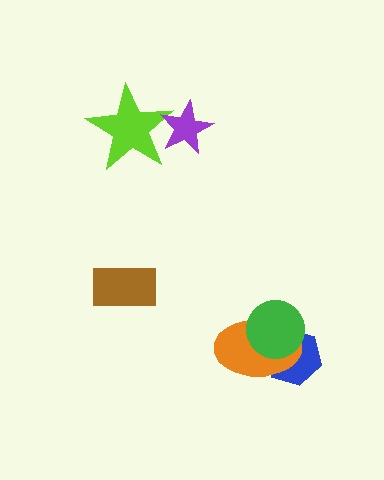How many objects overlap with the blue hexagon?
2 objects overlap with the blue hexagon.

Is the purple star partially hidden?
No, no other shape covers it.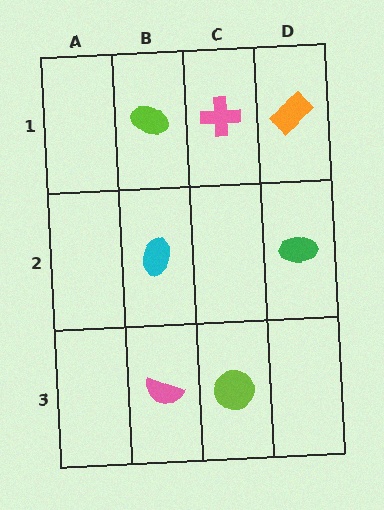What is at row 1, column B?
A lime ellipse.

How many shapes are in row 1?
3 shapes.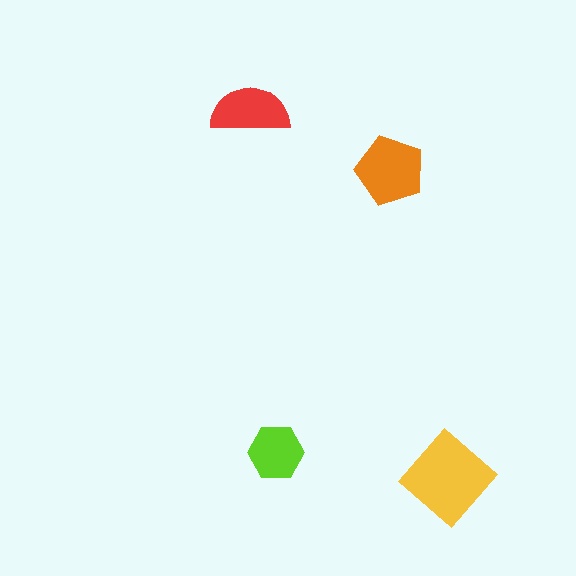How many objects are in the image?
There are 4 objects in the image.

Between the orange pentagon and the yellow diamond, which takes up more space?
The yellow diamond.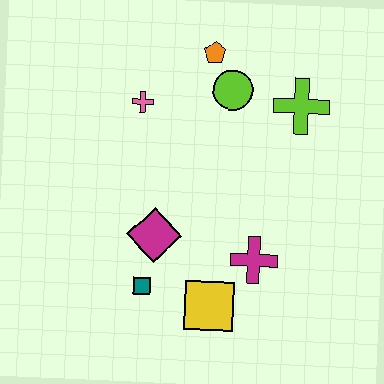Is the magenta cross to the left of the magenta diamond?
No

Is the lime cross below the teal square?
No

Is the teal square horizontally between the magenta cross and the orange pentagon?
No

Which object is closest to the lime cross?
The lime circle is closest to the lime cross.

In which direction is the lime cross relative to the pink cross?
The lime cross is to the right of the pink cross.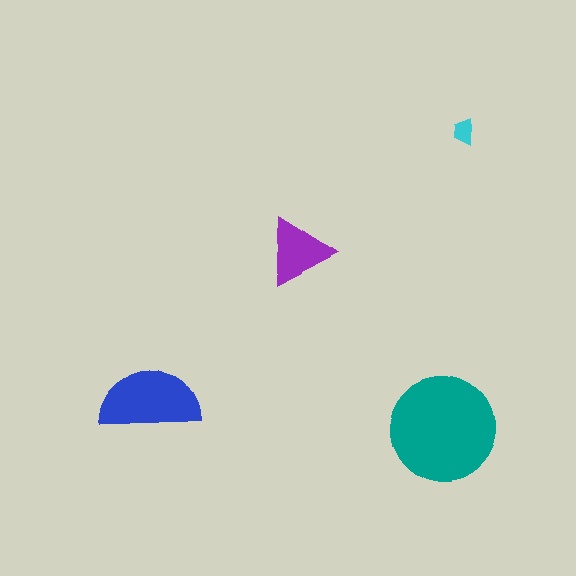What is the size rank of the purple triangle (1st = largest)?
3rd.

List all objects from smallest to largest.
The cyan trapezoid, the purple triangle, the blue semicircle, the teal circle.